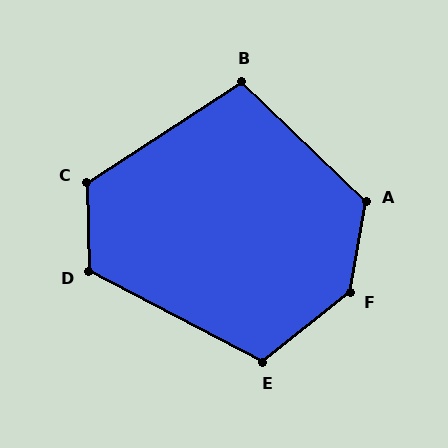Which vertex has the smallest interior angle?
B, at approximately 103 degrees.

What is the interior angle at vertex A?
Approximately 124 degrees (obtuse).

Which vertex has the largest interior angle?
F, at approximately 138 degrees.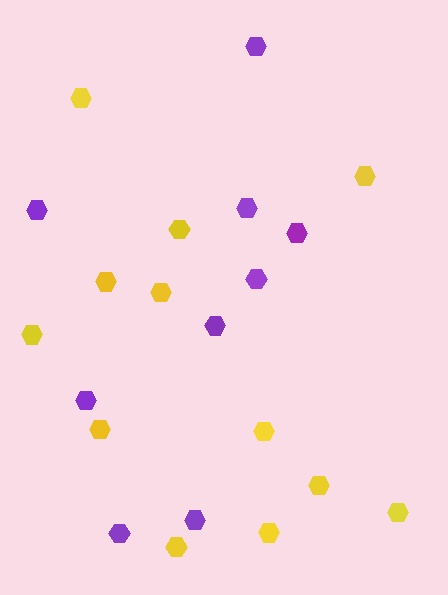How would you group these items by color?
There are 2 groups: one group of yellow hexagons (12) and one group of purple hexagons (9).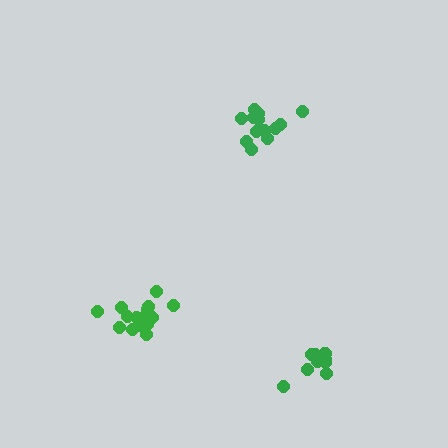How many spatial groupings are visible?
There are 3 spatial groupings.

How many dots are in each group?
Group 1: 13 dots, Group 2: 15 dots, Group 3: 10 dots (38 total).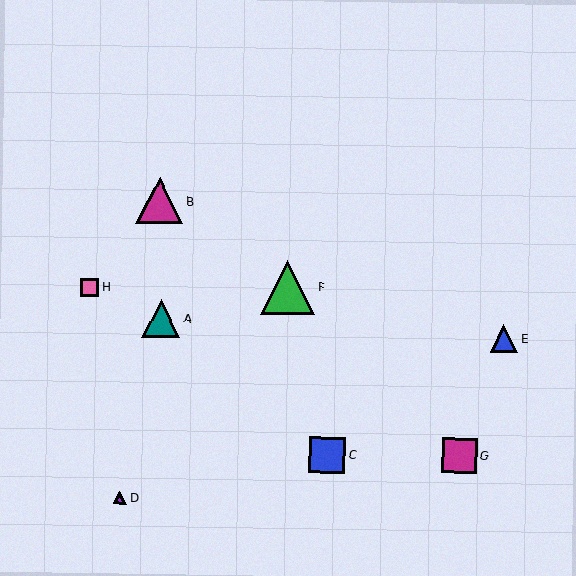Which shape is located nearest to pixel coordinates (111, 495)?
The purple triangle (labeled D) at (120, 497) is nearest to that location.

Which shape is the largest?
The green triangle (labeled F) is the largest.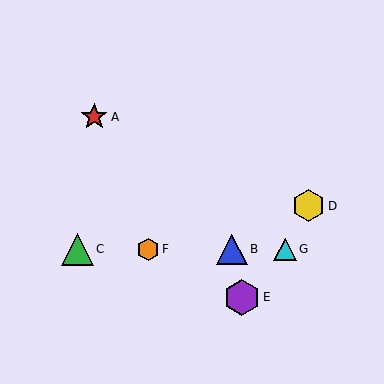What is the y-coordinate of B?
Object B is at y≈249.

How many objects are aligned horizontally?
4 objects (B, C, F, G) are aligned horizontally.